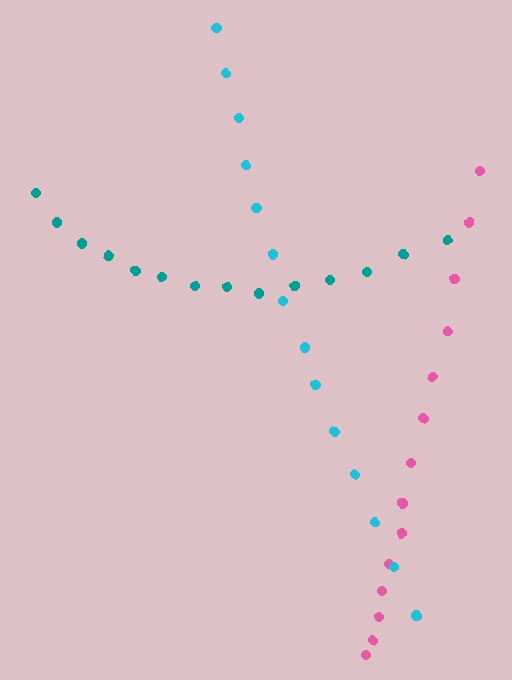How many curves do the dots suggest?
There are 3 distinct paths.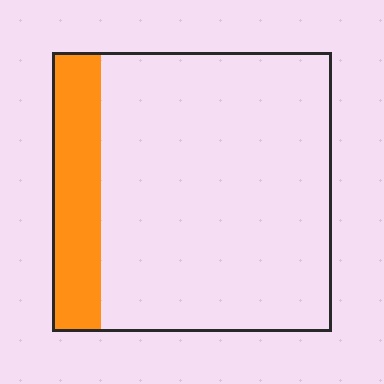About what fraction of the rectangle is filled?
About one sixth (1/6).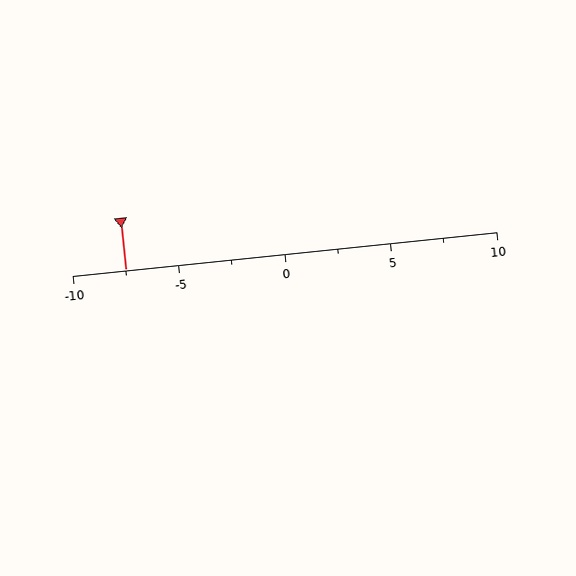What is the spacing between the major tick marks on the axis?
The major ticks are spaced 5 apart.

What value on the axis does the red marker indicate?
The marker indicates approximately -7.5.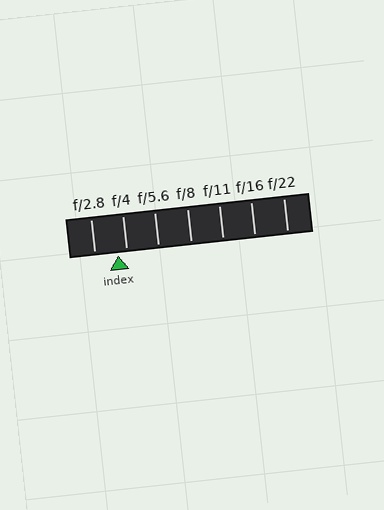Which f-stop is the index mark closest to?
The index mark is closest to f/4.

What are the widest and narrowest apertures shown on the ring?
The widest aperture shown is f/2.8 and the narrowest is f/22.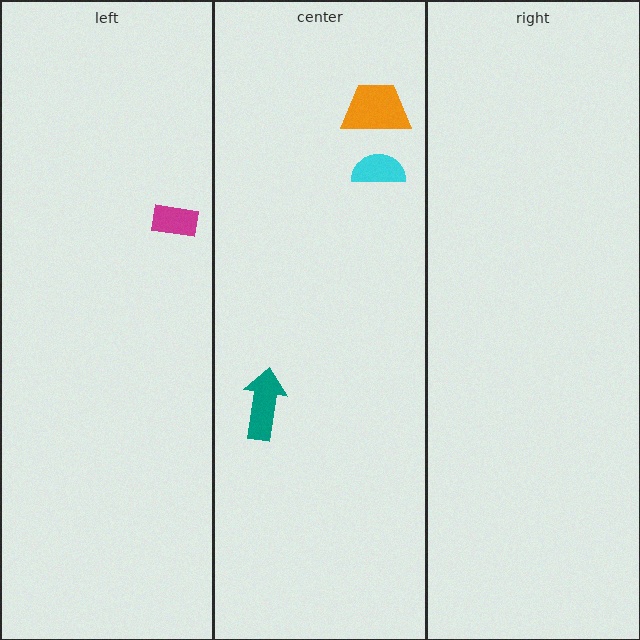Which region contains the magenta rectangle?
The left region.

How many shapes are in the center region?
3.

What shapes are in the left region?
The magenta rectangle.